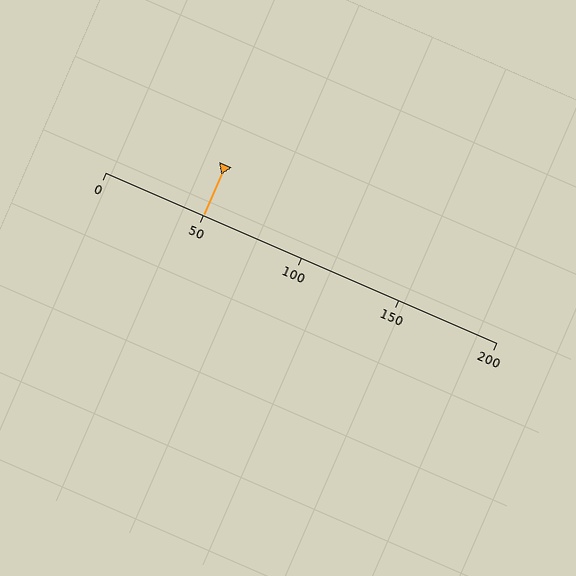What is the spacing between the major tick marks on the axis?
The major ticks are spaced 50 apart.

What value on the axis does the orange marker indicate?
The marker indicates approximately 50.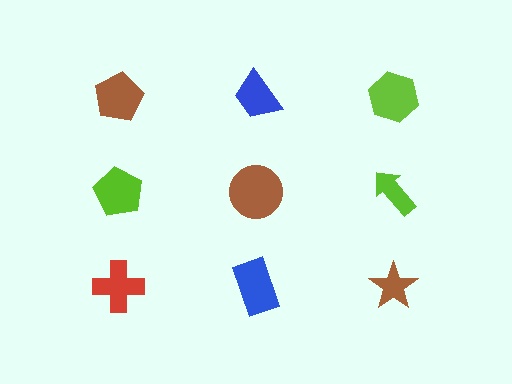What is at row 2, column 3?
A lime arrow.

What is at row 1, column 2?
A blue trapezoid.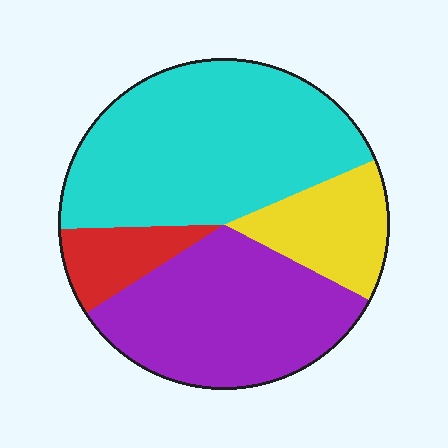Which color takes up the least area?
Red, at roughly 10%.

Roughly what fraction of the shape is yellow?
Yellow takes up less than a sixth of the shape.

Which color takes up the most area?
Cyan, at roughly 45%.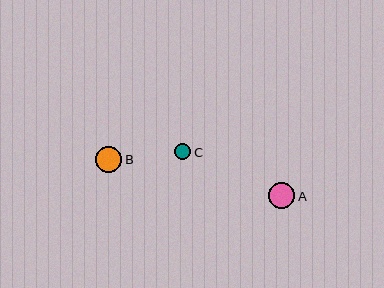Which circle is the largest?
Circle B is the largest with a size of approximately 26 pixels.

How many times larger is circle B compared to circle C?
Circle B is approximately 1.7 times the size of circle C.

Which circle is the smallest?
Circle C is the smallest with a size of approximately 16 pixels.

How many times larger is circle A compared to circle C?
Circle A is approximately 1.7 times the size of circle C.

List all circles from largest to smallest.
From largest to smallest: B, A, C.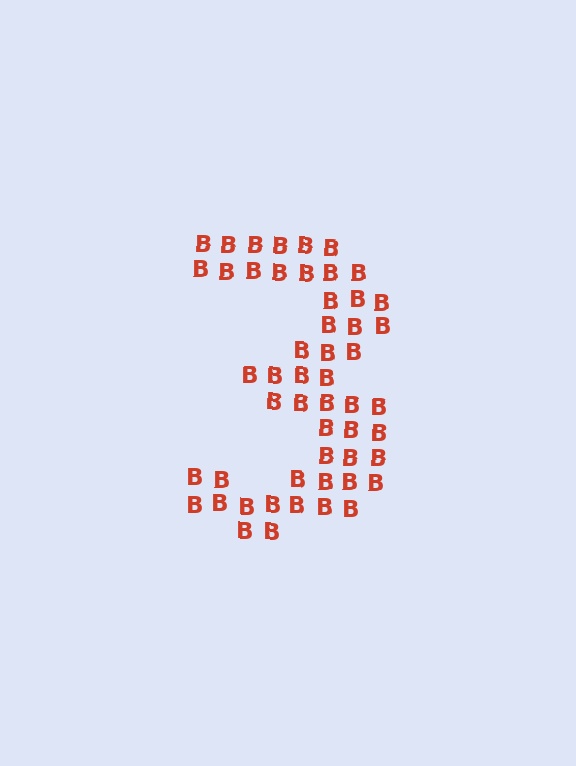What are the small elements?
The small elements are letter B's.